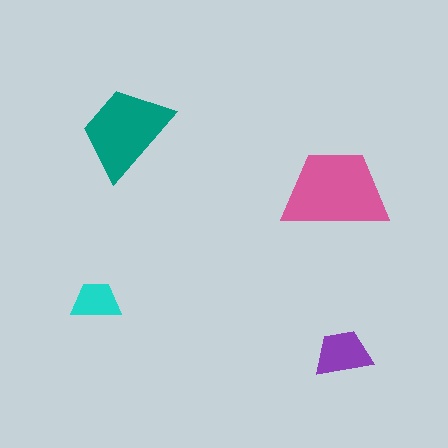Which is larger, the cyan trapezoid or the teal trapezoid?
The teal one.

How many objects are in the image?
There are 4 objects in the image.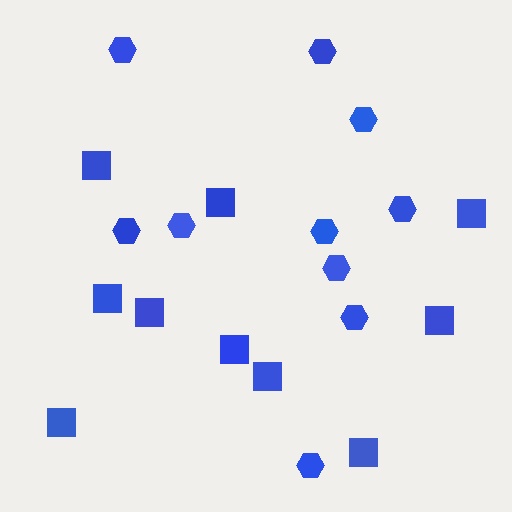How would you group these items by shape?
There are 2 groups: one group of hexagons (10) and one group of squares (10).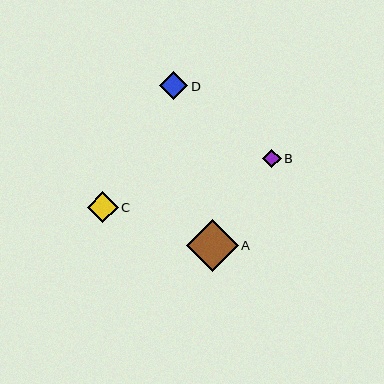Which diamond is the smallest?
Diamond B is the smallest with a size of approximately 18 pixels.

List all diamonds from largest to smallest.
From largest to smallest: A, C, D, B.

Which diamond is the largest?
Diamond A is the largest with a size of approximately 52 pixels.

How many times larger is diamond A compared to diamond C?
Diamond A is approximately 1.7 times the size of diamond C.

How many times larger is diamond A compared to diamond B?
Diamond A is approximately 2.9 times the size of diamond B.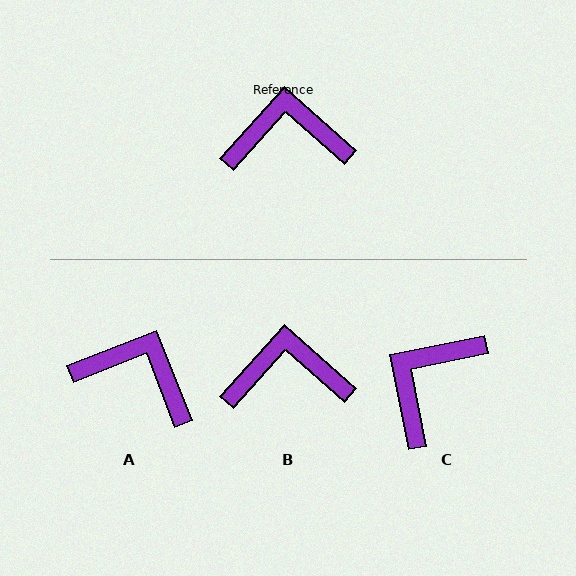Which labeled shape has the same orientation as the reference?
B.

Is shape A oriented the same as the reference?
No, it is off by about 27 degrees.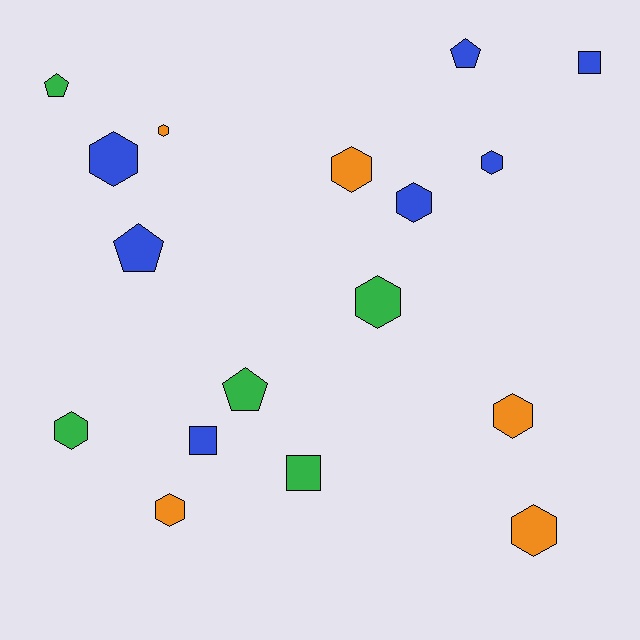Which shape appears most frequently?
Hexagon, with 10 objects.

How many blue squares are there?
There are 2 blue squares.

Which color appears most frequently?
Blue, with 7 objects.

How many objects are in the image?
There are 17 objects.